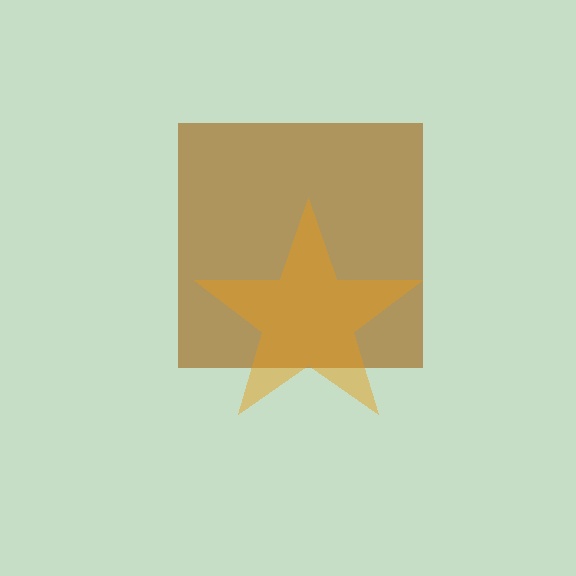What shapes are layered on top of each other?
The layered shapes are: a brown square, an orange star.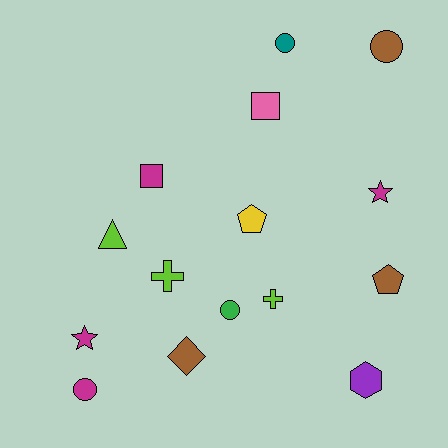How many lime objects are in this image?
There are 3 lime objects.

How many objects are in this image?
There are 15 objects.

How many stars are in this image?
There are 2 stars.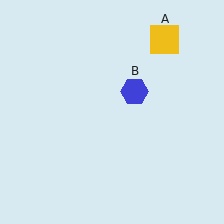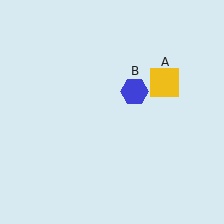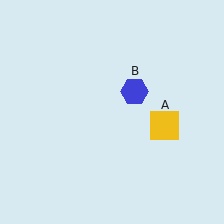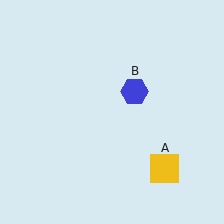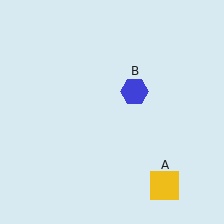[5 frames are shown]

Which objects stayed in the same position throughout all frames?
Blue hexagon (object B) remained stationary.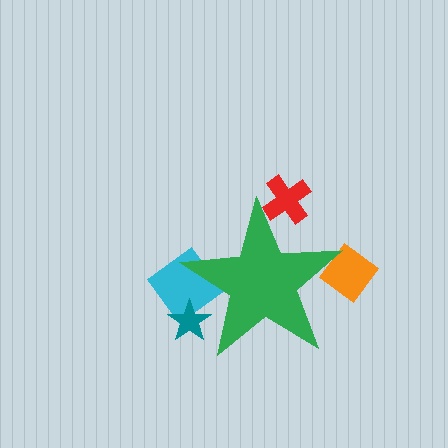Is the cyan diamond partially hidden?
Yes, the cyan diamond is partially hidden behind the green star.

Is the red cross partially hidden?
Yes, the red cross is partially hidden behind the green star.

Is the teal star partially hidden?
Yes, the teal star is partially hidden behind the green star.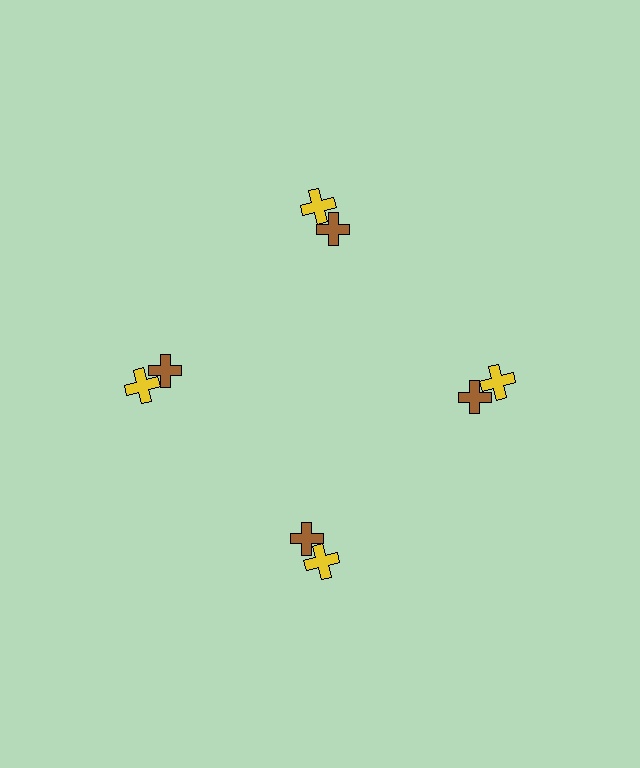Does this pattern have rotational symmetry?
Yes, this pattern has 4-fold rotational symmetry. It looks the same after rotating 90 degrees around the center.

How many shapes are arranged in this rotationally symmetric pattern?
There are 8 shapes, arranged in 4 groups of 2.